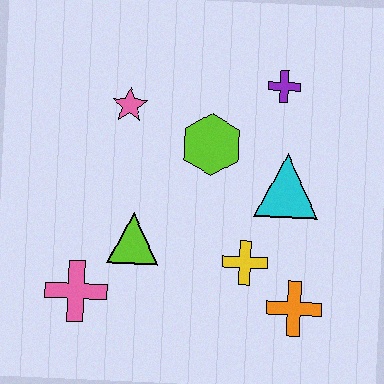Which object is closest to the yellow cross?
The orange cross is closest to the yellow cross.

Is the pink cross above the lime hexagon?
No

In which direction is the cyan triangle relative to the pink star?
The cyan triangle is to the right of the pink star.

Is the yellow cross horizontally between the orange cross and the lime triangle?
Yes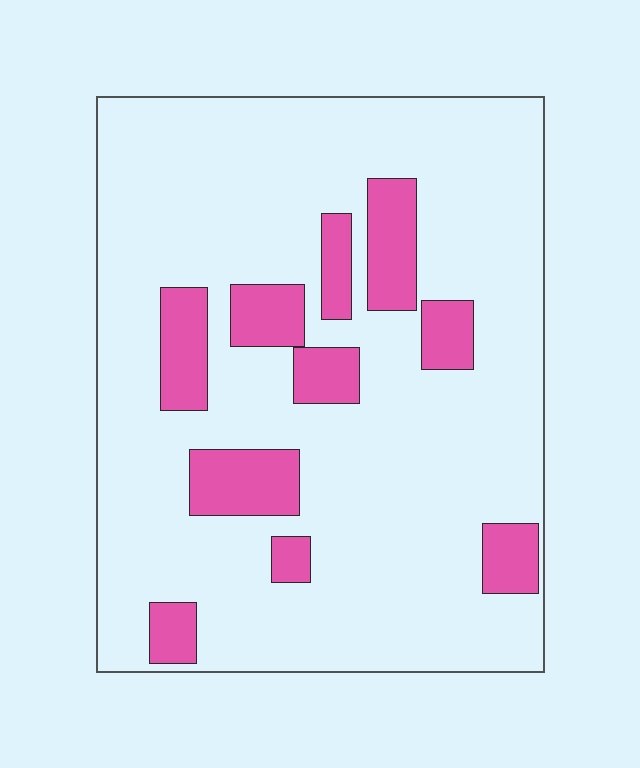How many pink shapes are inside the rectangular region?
10.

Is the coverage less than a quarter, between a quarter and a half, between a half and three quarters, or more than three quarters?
Less than a quarter.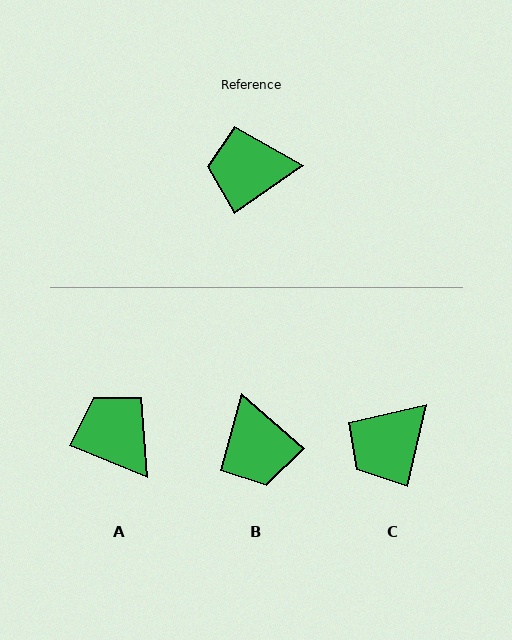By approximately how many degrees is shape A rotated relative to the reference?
Approximately 57 degrees clockwise.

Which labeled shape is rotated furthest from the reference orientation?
B, about 105 degrees away.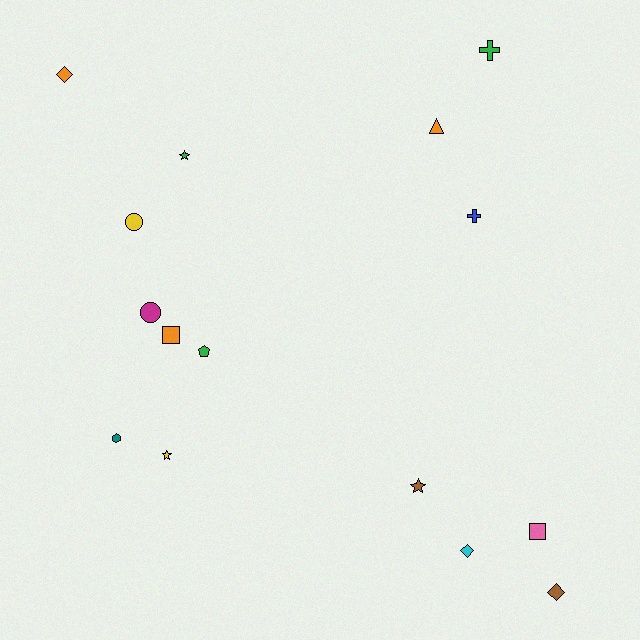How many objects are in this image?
There are 15 objects.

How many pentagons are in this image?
There is 1 pentagon.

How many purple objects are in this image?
There are no purple objects.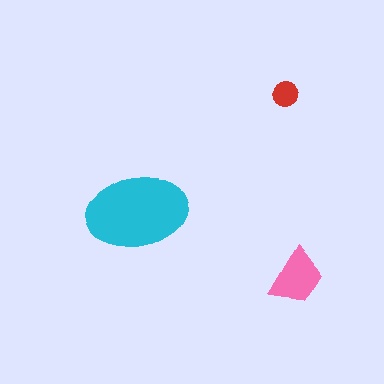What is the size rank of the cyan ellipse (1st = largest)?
1st.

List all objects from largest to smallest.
The cyan ellipse, the pink trapezoid, the red circle.